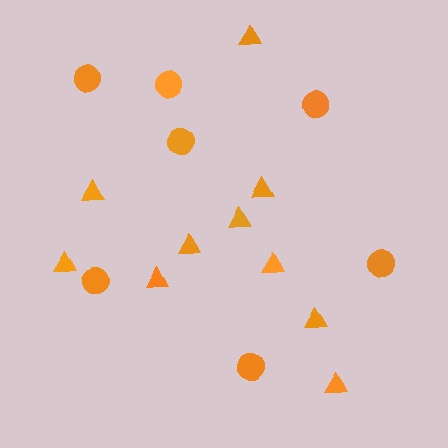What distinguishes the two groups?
There are 2 groups: one group of triangles (10) and one group of circles (7).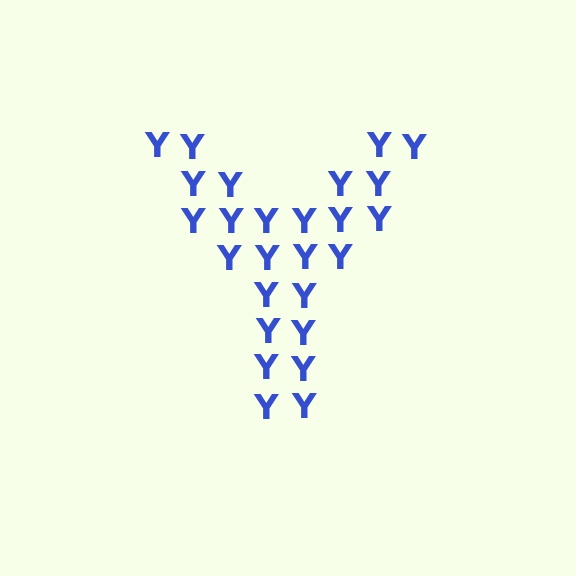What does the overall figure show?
The overall figure shows the letter Y.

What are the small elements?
The small elements are letter Y's.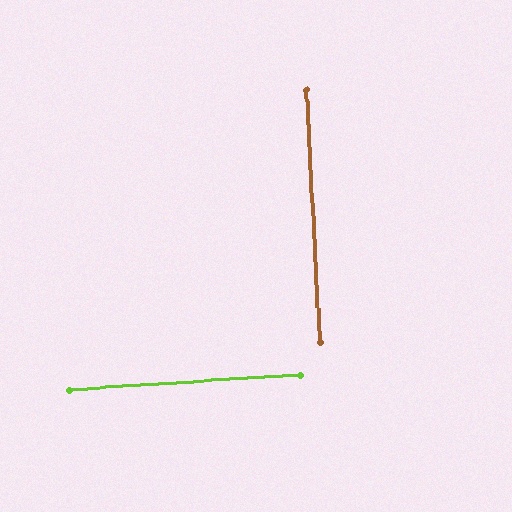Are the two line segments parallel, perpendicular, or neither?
Perpendicular — they meet at approximately 89°.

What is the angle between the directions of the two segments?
Approximately 89 degrees.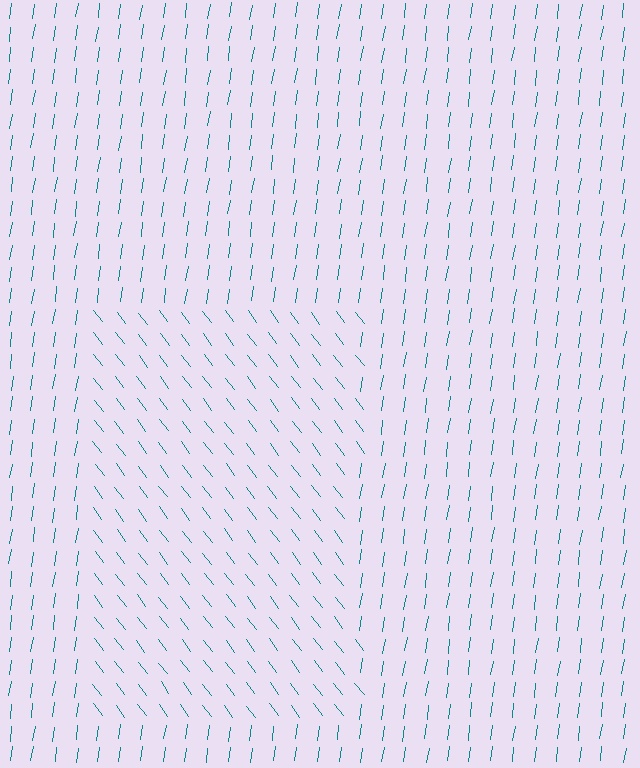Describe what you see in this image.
The image is filled with small teal line segments. A rectangle region in the image has lines oriented differently from the surrounding lines, creating a visible texture boundary.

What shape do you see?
I see a rectangle.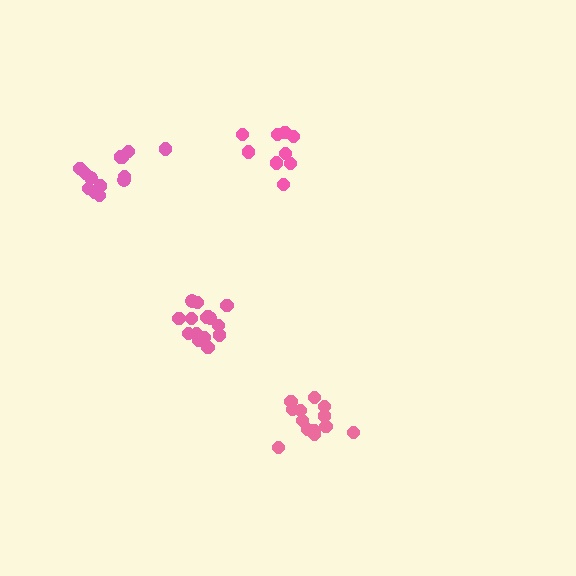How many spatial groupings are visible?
There are 4 spatial groupings.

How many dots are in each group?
Group 1: 14 dots, Group 2: 9 dots, Group 3: 15 dots, Group 4: 13 dots (51 total).